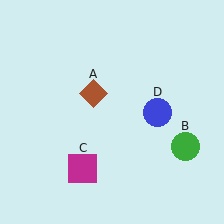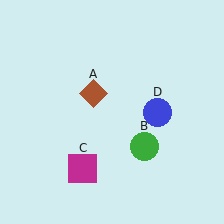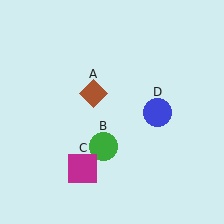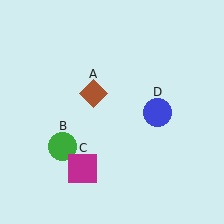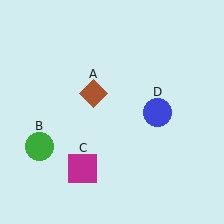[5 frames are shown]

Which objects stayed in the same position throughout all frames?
Brown diamond (object A) and magenta square (object C) and blue circle (object D) remained stationary.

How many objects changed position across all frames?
1 object changed position: green circle (object B).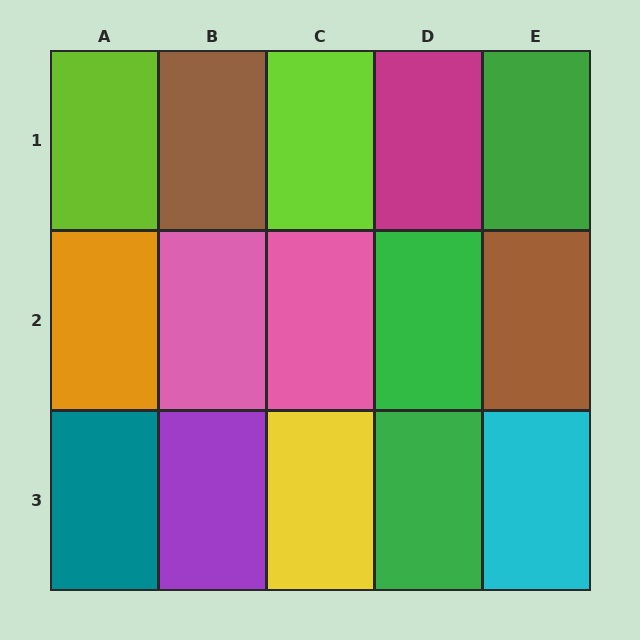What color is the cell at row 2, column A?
Orange.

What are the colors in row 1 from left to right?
Lime, brown, lime, magenta, green.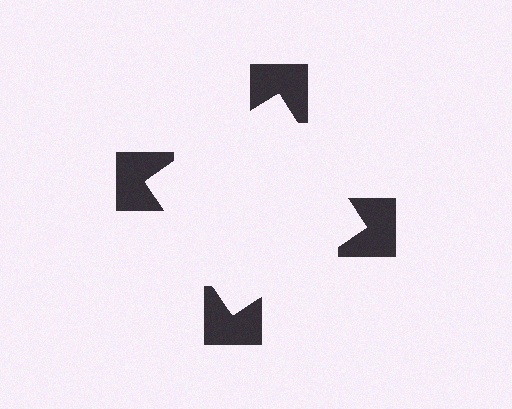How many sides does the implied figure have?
4 sides.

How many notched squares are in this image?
There are 4 — one at each vertex of the illusory square.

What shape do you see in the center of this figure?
An illusory square — its edges are inferred from the aligned wedge cuts in the notched squares, not physically drawn.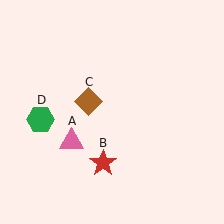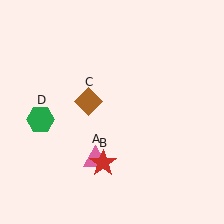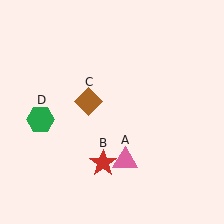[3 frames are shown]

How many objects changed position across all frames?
1 object changed position: pink triangle (object A).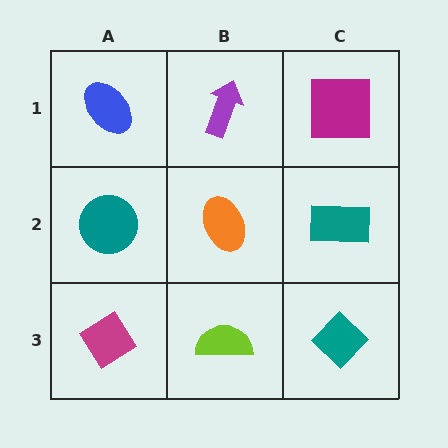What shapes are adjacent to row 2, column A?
A blue ellipse (row 1, column A), a magenta diamond (row 3, column A), an orange ellipse (row 2, column B).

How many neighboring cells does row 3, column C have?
2.